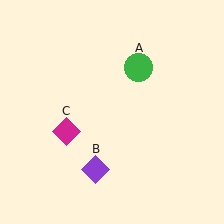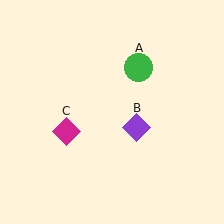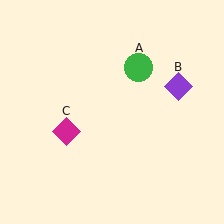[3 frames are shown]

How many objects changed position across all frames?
1 object changed position: purple diamond (object B).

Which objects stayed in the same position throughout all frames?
Green circle (object A) and magenta diamond (object C) remained stationary.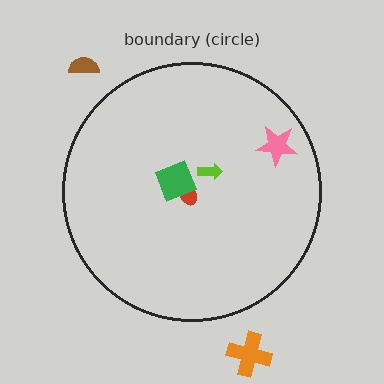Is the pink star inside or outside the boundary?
Inside.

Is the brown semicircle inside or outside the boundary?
Outside.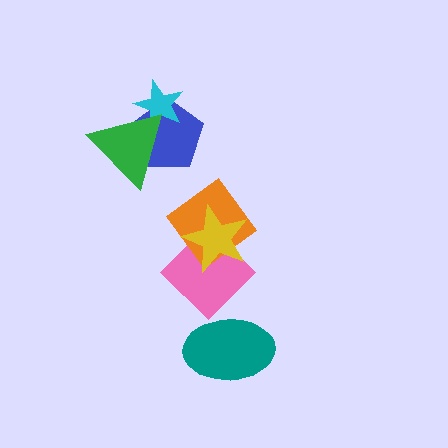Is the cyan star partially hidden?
Yes, it is partially covered by another shape.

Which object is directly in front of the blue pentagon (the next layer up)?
The cyan star is directly in front of the blue pentagon.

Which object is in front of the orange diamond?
The yellow star is in front of the orange diamond.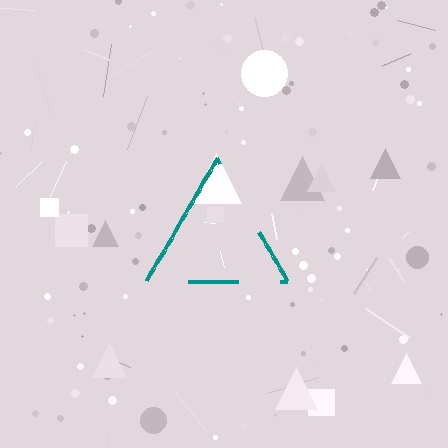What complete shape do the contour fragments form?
The contour fragments form a triangle.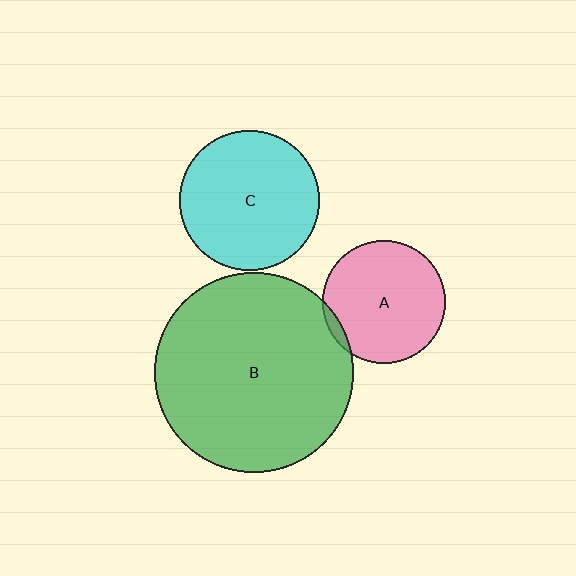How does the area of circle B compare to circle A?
Approximately 2.6 times.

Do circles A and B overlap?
Yes.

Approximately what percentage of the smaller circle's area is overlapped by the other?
Approximately 5%.